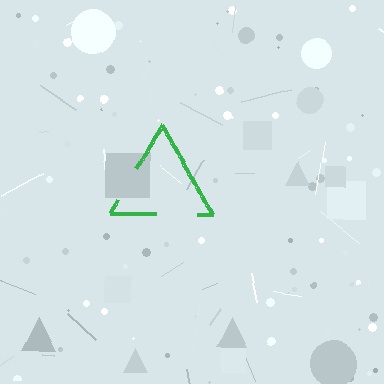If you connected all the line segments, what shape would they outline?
They would outline a triangle.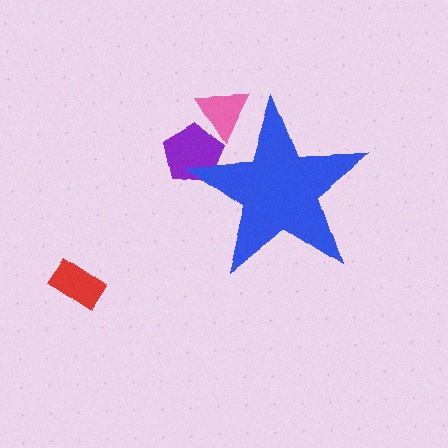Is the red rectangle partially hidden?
No, the red rectangle is fully visible.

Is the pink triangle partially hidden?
Yes, the pink triangle is partially hidden behind the blue star.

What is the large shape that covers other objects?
A blue star.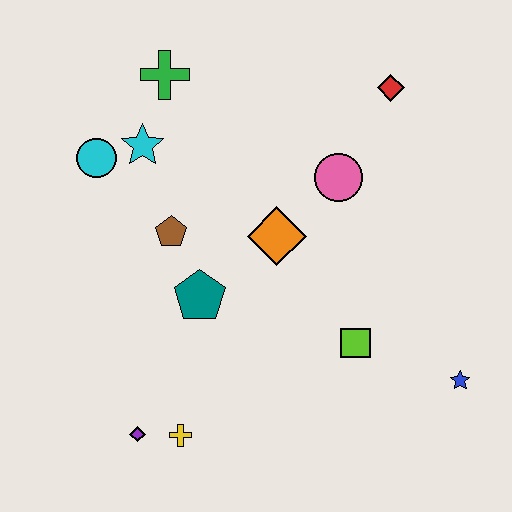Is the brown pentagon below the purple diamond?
No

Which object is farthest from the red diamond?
The purple diamond is farthest from the red diamond.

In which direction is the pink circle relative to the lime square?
The pink circle is above the lime square.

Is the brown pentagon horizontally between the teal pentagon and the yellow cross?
No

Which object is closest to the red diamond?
The pink circle is closest to the red diamond.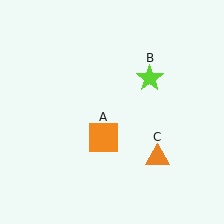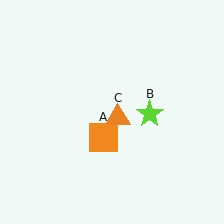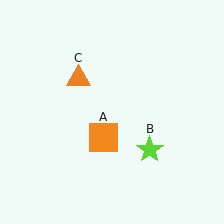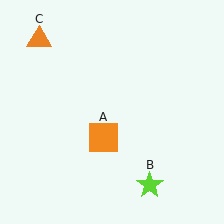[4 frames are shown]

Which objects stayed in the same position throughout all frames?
Orange square (object A) remained stationary.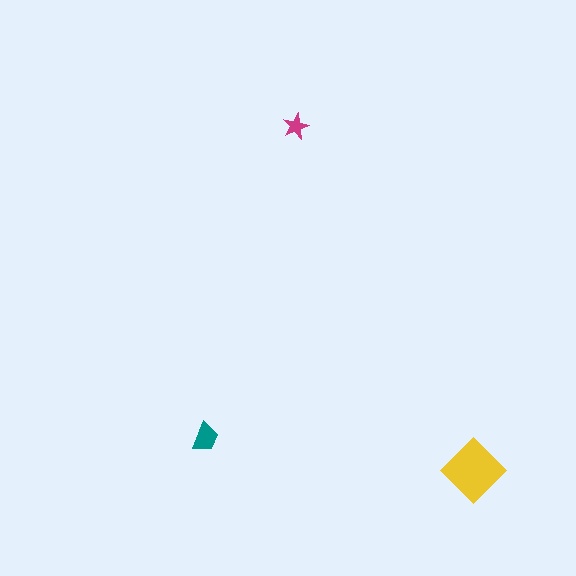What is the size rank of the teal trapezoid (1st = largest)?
2nd.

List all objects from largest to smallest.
The yellow diamond, the teal trapezoid, the magenta star.